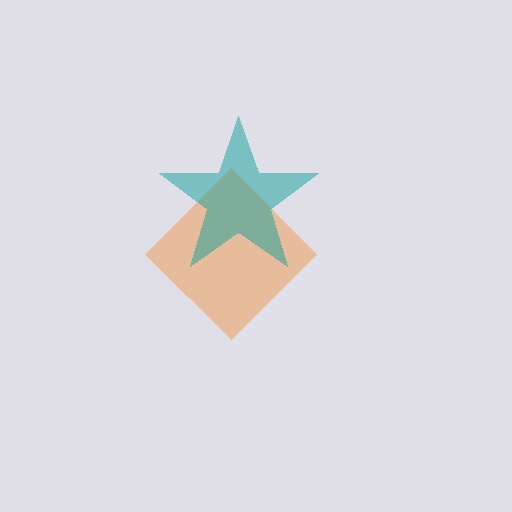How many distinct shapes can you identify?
There are 2 distinct shapes: an orange diamond, a teal star.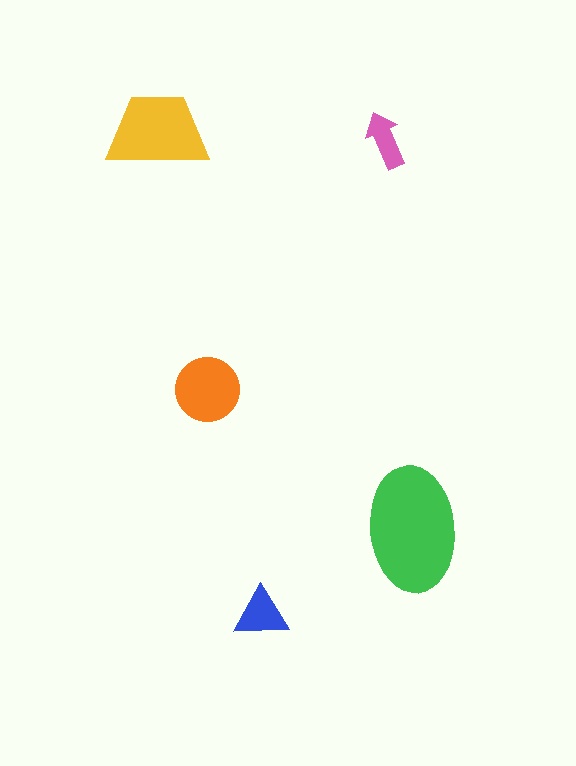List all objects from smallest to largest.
The pink arrow, the blue triangle, the orange circle, the yellow trapezoid, the green ellipse.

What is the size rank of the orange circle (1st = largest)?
3rd.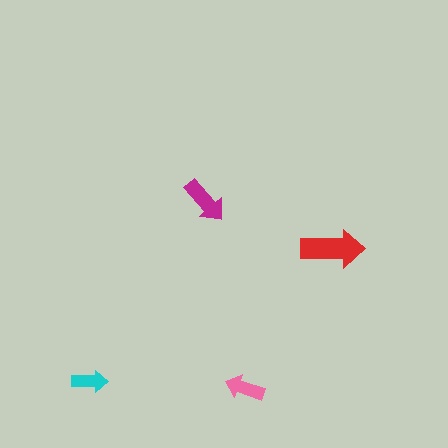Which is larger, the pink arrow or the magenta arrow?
The magenta one.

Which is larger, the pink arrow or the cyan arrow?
The pink one.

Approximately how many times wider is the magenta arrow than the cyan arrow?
About 1.5 times wider.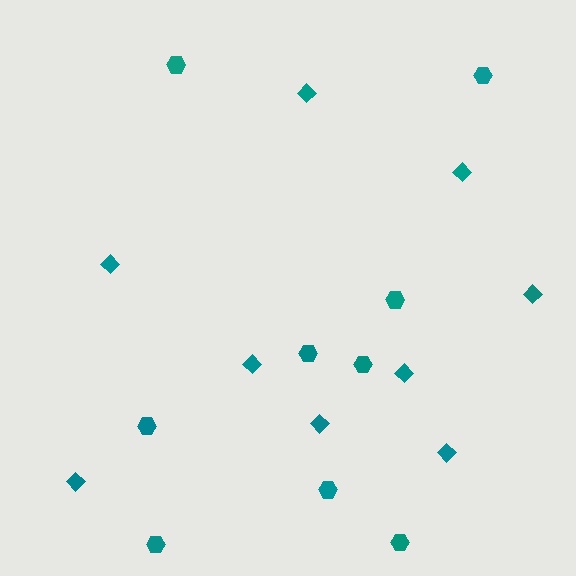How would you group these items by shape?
There are 2 groups: one group of diamonds (9) and one group of hexagons (9).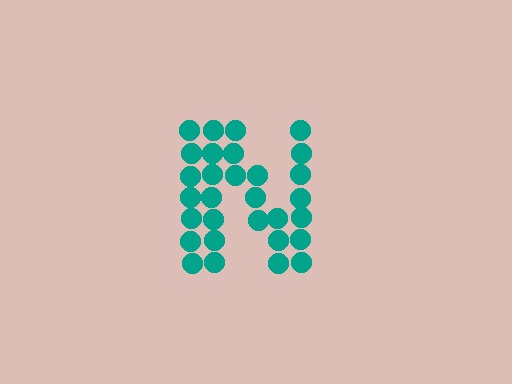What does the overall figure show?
The overall figure shows the letter N.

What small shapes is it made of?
It is made of small circles.